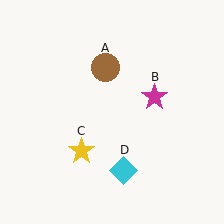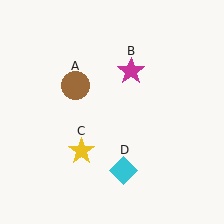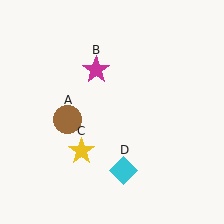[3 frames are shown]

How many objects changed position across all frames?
2 objects changed position: brown circle (object A), magenta star (object B).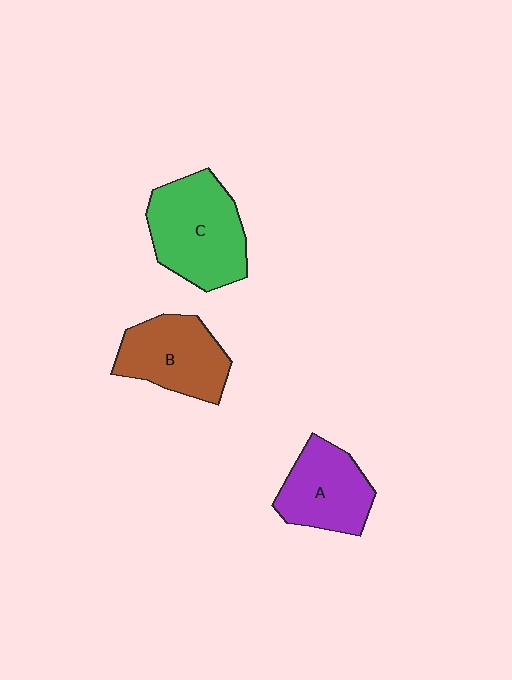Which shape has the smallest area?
Shape A (purple).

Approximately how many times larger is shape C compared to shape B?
Approximately 1.2 times.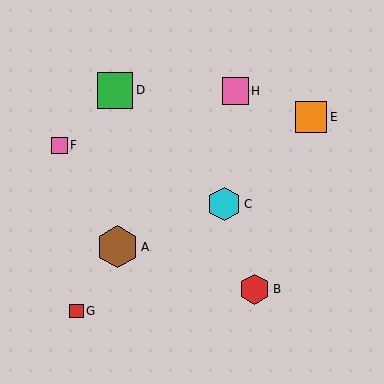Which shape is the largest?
The brown hexagon (labeled A) is the largest.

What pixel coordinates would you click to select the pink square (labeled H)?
Click at (235, 91) to select the pink square H.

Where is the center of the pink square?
The center of the pink square is at (59, 145).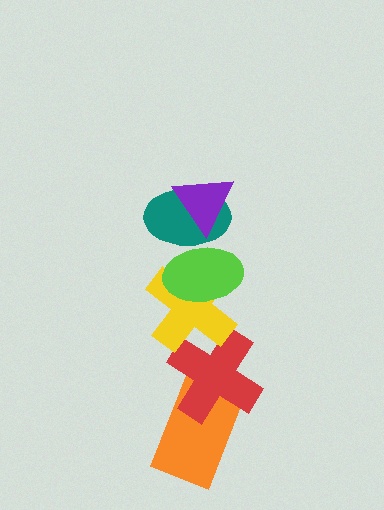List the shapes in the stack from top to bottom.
From top to bottom: the purple triangle, the teal ellipse, the lime ellipse, the yellow cross, the red cross, the orange rectangle.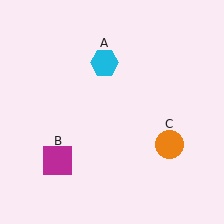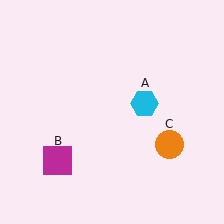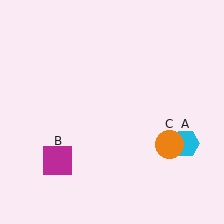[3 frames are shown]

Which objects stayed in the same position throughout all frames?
Magenta square (object B) and orange circle (object C) remained stationary.